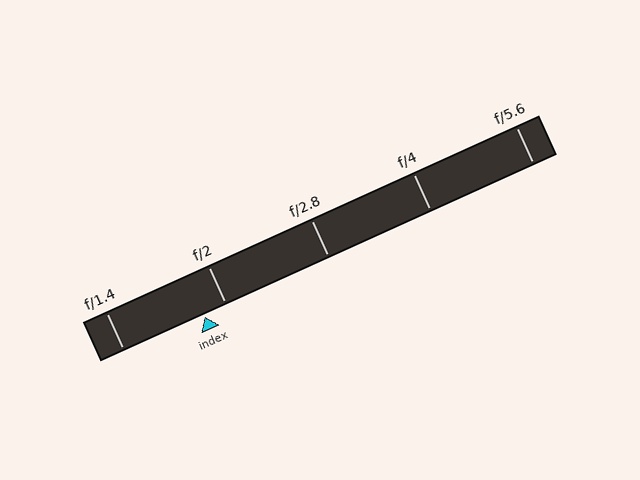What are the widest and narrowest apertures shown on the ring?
The widest aperture shown is f/1.4 and the narrowest is f/5.6.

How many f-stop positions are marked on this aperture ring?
There are 5 f-stop positions marked.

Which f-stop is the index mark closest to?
The index mark is closest to f/2.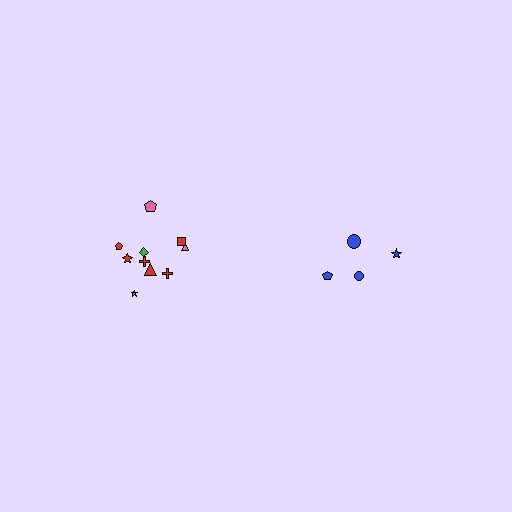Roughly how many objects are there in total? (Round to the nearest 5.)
Roughly 15 objects in total.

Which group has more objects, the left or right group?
The left group.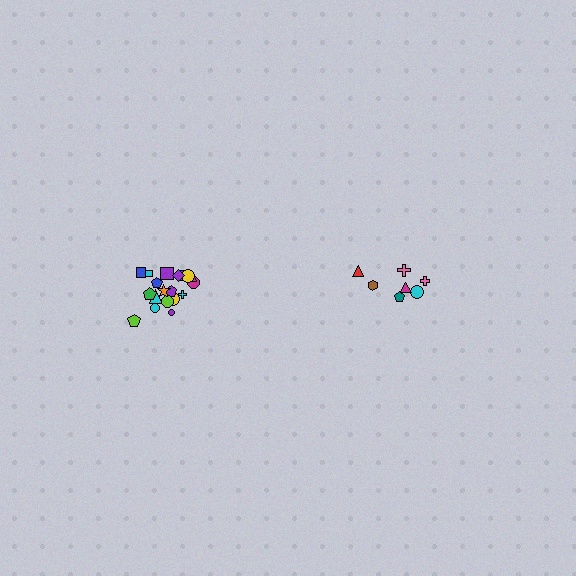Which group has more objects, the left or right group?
The left group.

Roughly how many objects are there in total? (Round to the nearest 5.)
Roughly 30 objects in total.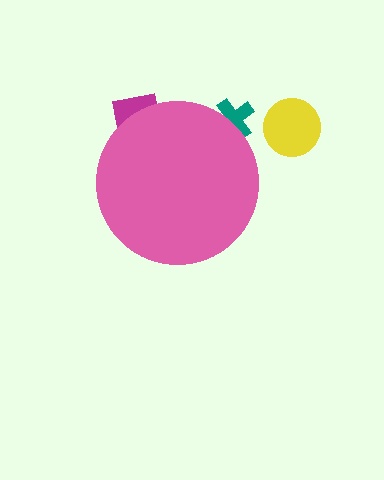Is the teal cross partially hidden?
Yes, the teal cross is partially hidden behind the pink circle.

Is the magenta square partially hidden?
Yes, the magenta square is partially hidden behind the pink circle.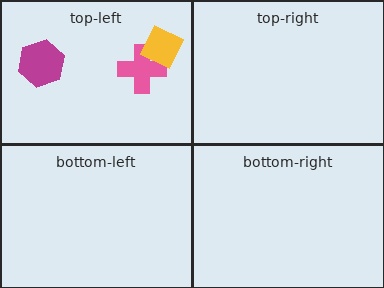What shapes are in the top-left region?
The magenta hexagon, the pink cross, the yellow diamond.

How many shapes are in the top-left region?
3.